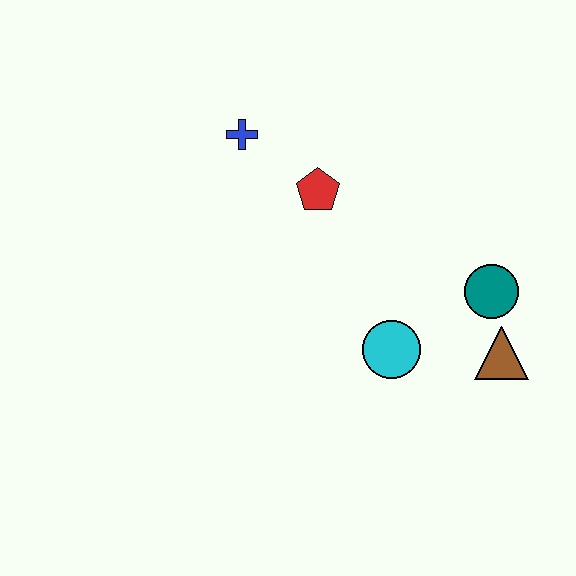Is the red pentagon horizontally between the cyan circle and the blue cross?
Yes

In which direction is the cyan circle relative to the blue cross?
The cyan circle is below the blue cross.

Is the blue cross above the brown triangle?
Yes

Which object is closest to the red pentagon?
The blue cross is closest to the red pentagon.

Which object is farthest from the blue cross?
The brown triangle is farthest from the blue cross.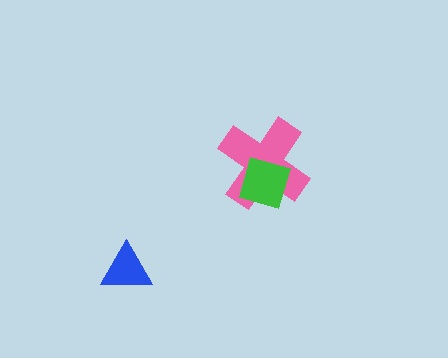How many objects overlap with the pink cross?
1 object overlaps with the pink cross.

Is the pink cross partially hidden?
Yes, it is partially covered by another shape.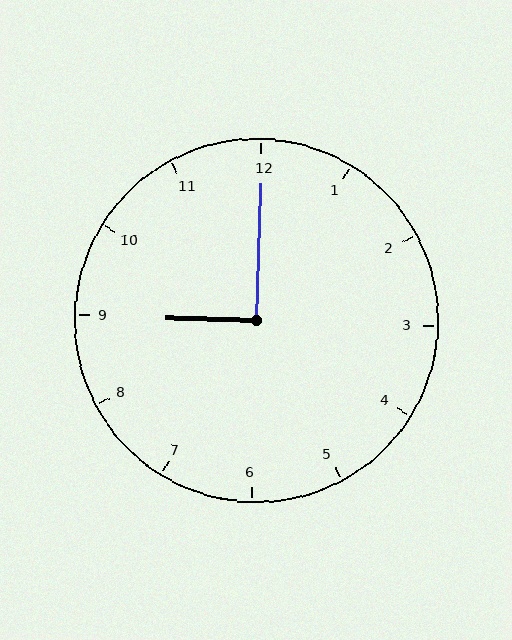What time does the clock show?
9:00.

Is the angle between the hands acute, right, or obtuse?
It is right.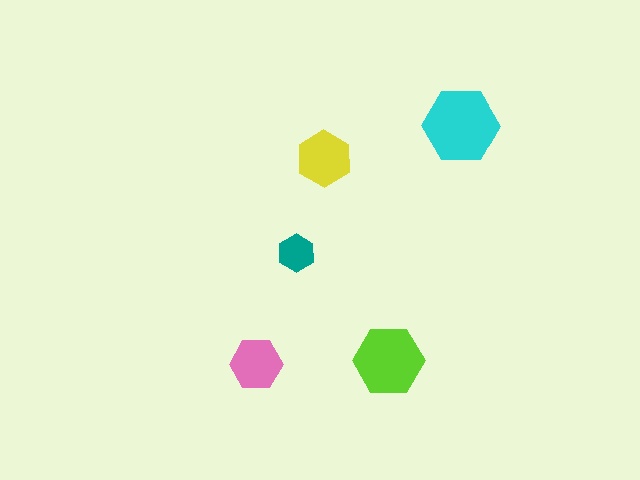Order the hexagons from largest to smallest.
the cyan one, the lime one, the yellow one, the pink one, the teal one.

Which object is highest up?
The cyan hexagon is topmost.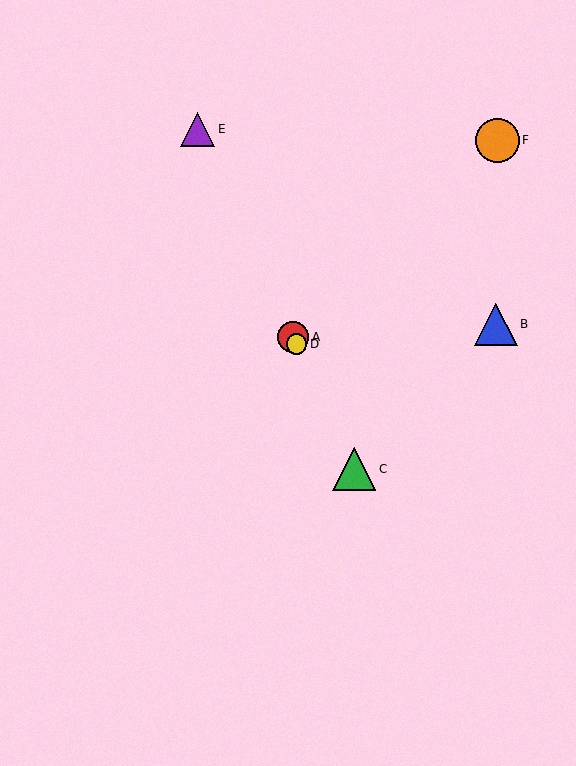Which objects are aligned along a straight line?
Objects A, C, D, E are aligned along a straight line.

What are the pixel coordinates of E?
Object E is at (198, 129).